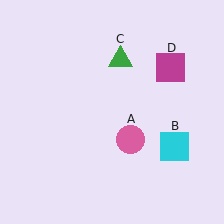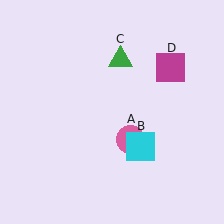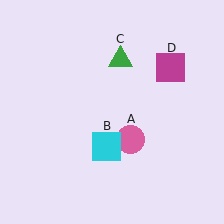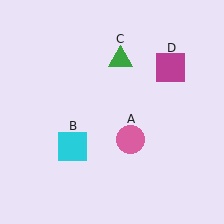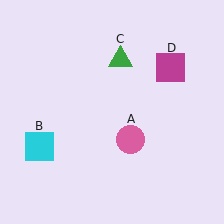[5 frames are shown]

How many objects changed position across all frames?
1 object changed position: cyan square (object B).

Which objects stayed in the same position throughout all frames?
Pink circle (object A) and green triangle (object C) and magenta square (object D) remained stationary.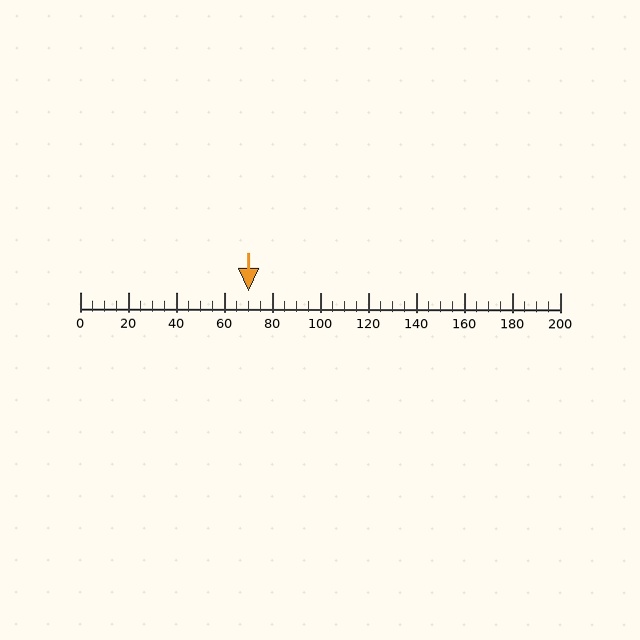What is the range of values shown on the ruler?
The ruler shows values from 0 to 200.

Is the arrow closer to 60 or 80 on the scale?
The arrow is closer to 80.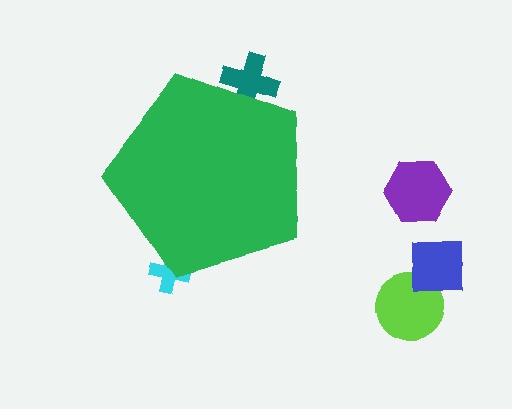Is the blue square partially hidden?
No, the blue square is fully visible.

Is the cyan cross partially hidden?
Yes, the cyan cross is partially hidden behind the green pentagon.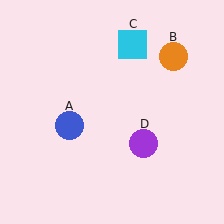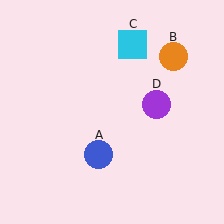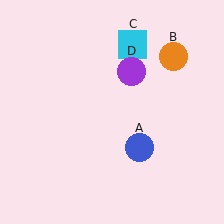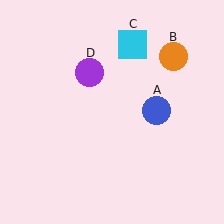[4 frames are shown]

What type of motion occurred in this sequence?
The blue circle (object A), purple circle (object D) rotated counterclockwise around the center of the scene.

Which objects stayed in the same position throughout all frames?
Orange circle (object B) and cyan square (object C) remained stationary.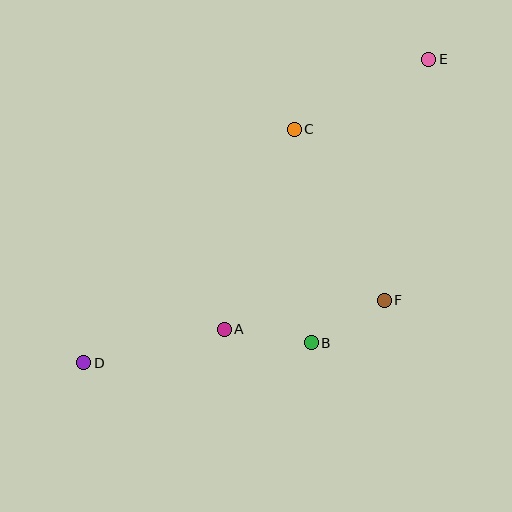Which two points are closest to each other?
Points B and F are closest to each other.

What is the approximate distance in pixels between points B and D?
The distance between B and D is approximately 229 pixels.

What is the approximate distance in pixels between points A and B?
The distance between A and B is approximately 88 pixels.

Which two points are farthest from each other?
Points D and E are farthest from each other.